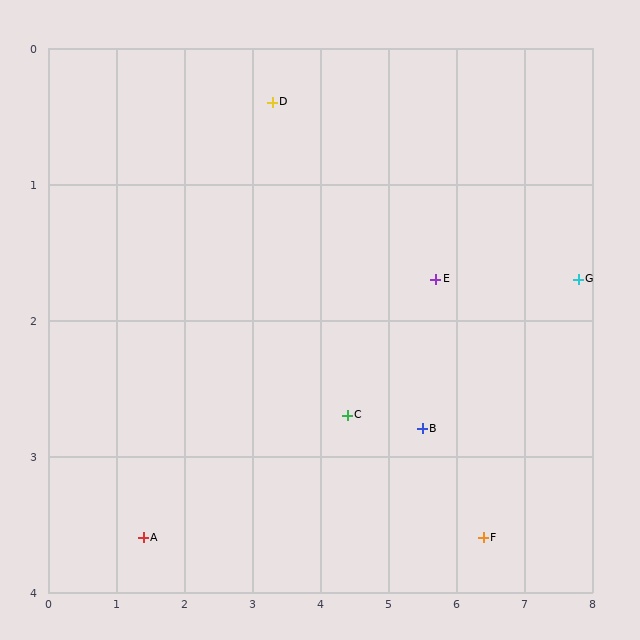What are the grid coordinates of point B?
Point B is at approximately (5.5, 2.8).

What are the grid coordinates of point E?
Point E is at approximately (5.7, 1.7).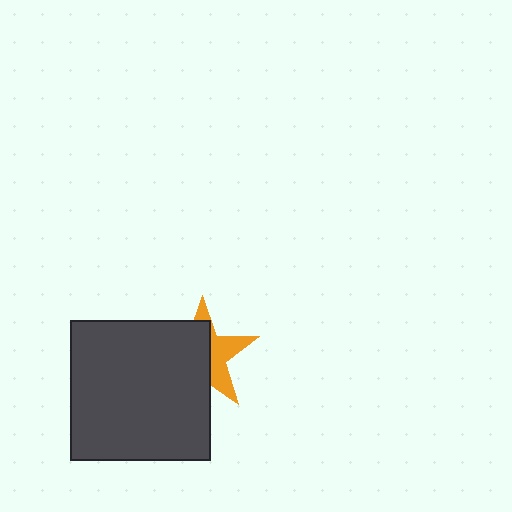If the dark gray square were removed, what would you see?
You would see the complete orange star.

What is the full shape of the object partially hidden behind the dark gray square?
The partially hidden object is an orange star.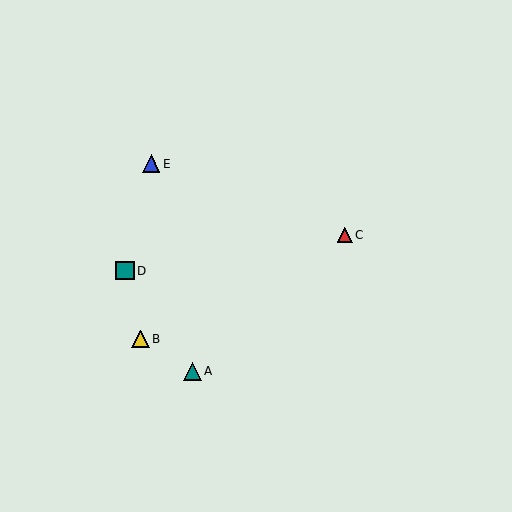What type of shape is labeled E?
Shape E is a blue triangle.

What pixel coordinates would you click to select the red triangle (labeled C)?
Click at (345, 235) to select the red triangle C.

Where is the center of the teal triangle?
The center of the teal triangle is at (192, 372).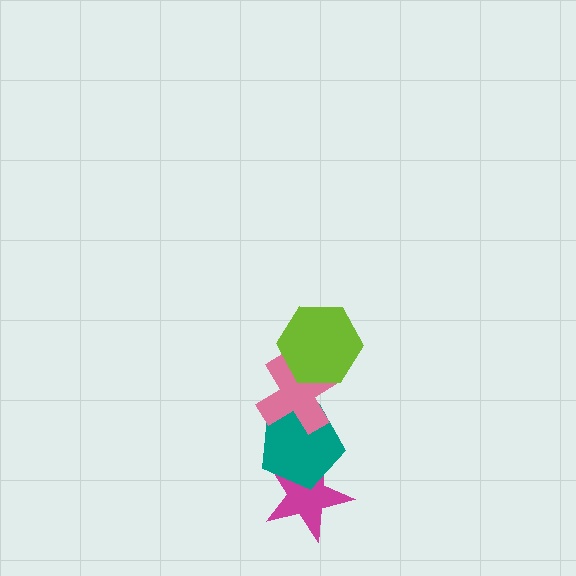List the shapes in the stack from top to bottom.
From top to bottom: the lime hexagon, the pink cross, the teal pentagon, the magenta star.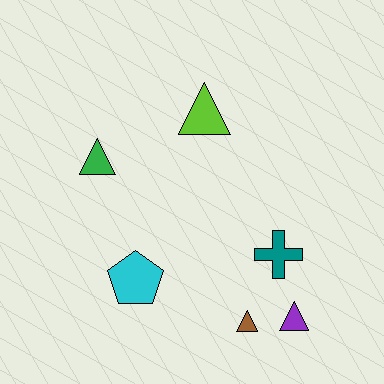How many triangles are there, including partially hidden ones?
There are 4 triangles.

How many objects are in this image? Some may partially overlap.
There are 6 objects.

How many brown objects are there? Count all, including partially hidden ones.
There is 1 brown object.